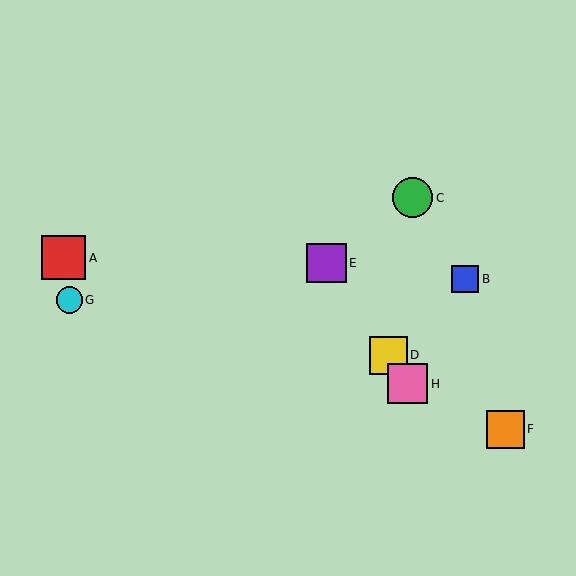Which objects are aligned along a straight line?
Objects D, E, H are aligned along a straight line.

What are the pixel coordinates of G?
Object G is at (69, 300).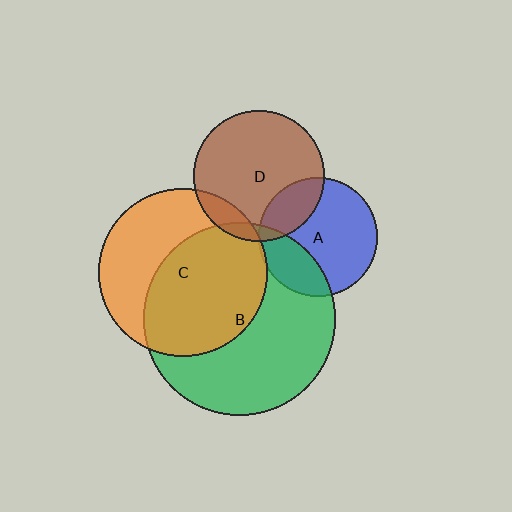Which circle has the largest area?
Circle B (green).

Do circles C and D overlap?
Yes.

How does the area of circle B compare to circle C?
Approximately 1.3 times.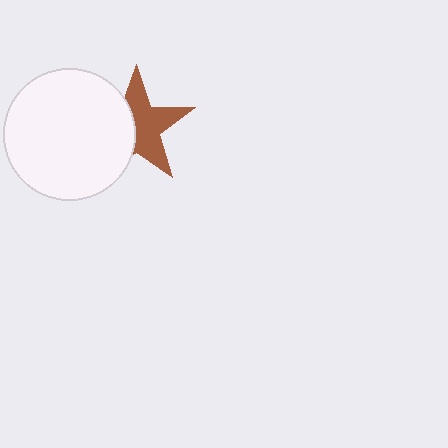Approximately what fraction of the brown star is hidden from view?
Roughly 42% of the brown star is hidden behind the white circle.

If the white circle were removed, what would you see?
You would see the complete brown star.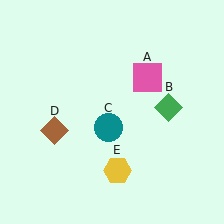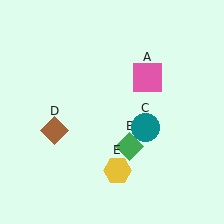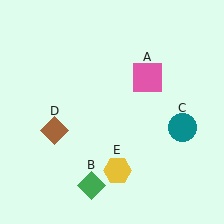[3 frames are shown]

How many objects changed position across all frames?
2 objects changed position: green diamond (object B), teal circle (object C).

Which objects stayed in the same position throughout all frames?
Pink square (object A) and brown diamond (object D) and yellow hexagon (object E) remained stationary.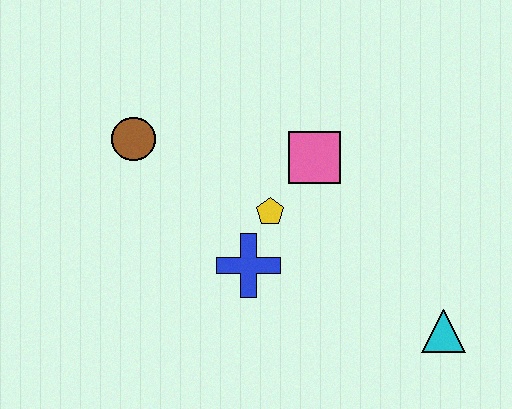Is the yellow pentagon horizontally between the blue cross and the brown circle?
No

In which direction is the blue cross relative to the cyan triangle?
The blue cross is to the left of the cyan triangle.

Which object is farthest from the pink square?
The cyan triangle is farthest from the pink square.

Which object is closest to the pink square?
The yellow pentagon is closest to the pink square.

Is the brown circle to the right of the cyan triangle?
No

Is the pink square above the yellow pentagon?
Yes